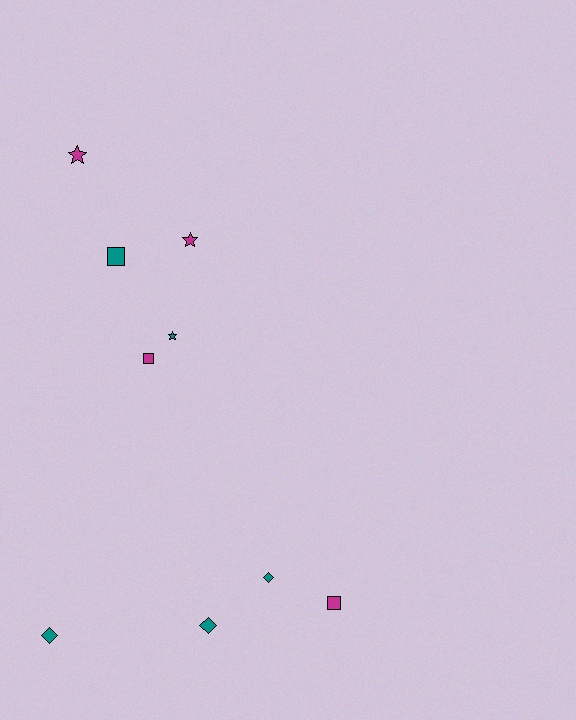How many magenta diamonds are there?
There are no magenta diamonds.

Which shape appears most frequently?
Star, with 3 objects.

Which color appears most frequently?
Teal, with 5 objects.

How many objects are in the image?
There are 9 objects.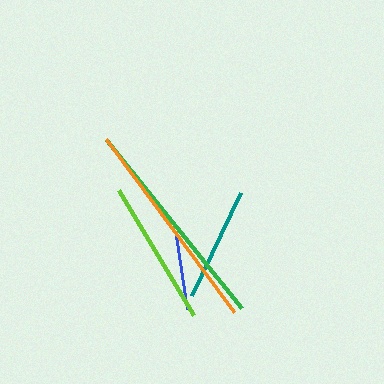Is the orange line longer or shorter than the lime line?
The orange line is longer than the lime line.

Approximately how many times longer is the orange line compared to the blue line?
The orange line is approximately 2.9 times the length of the blue line.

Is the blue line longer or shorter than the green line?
The green line is longer than the blue line.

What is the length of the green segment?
The green segment is approximately 216 pixels long.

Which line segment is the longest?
The green line is the longest at approximately 216 pixels.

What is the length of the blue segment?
The blue segment is approximately 73 pixels long.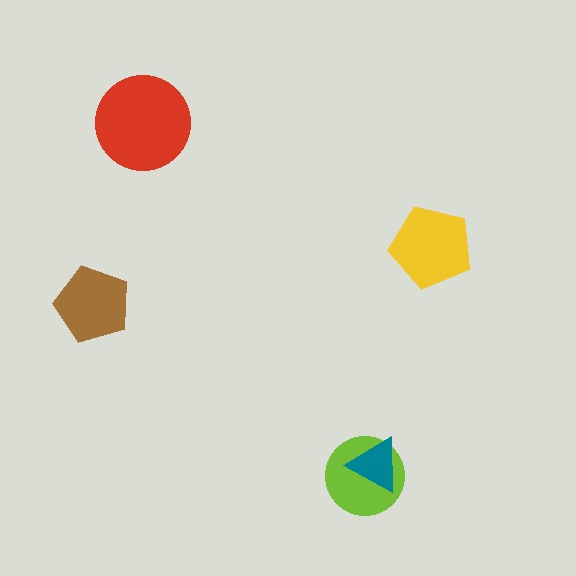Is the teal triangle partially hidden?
No, no other shape covers it.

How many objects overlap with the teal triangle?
1 object overlaps with the teal triangle.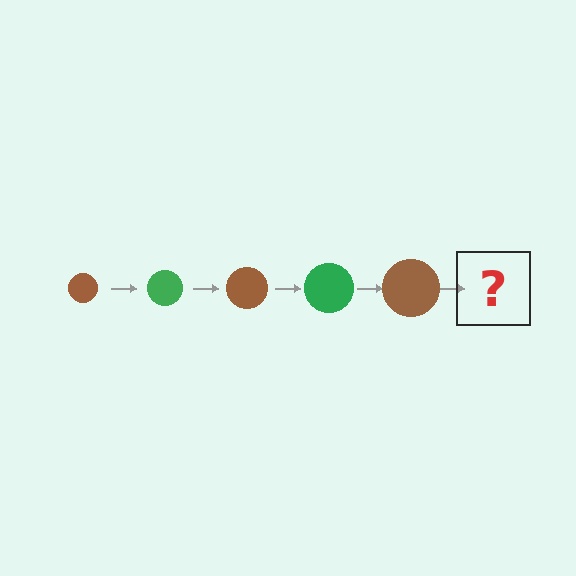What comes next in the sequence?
The next element should be a green circle, larger than the previous one.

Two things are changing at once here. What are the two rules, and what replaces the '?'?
The two rules are that the circle grows larger each step and the color cycles through brown and green. The '?' should be a green circle, larger than the previous one.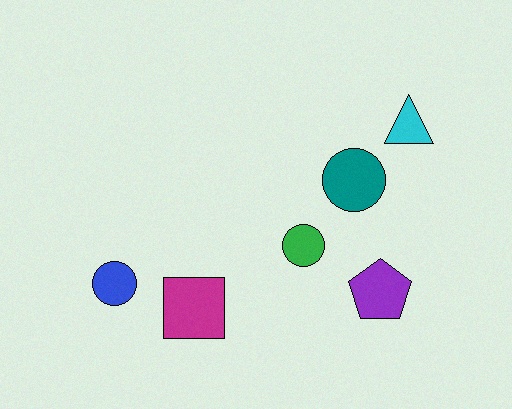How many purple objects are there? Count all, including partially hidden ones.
There is 1 purple object.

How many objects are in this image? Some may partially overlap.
There are 6 objects.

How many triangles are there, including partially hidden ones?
There is 1 triangle.